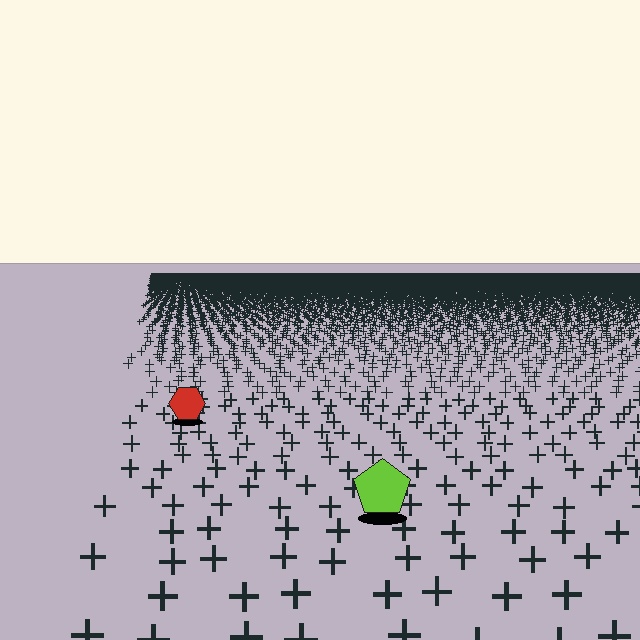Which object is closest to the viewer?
The lime pentagon is closest. The texture marks near it are larger and more spread out.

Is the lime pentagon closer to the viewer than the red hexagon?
Yes. The lime pentagon is closer — you can tell from the texture gradient: the ground texture is coarser near it.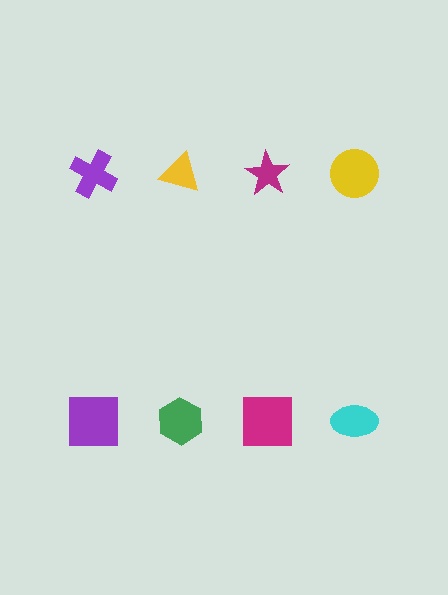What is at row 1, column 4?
A yellow circle.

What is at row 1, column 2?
A yellow triangle.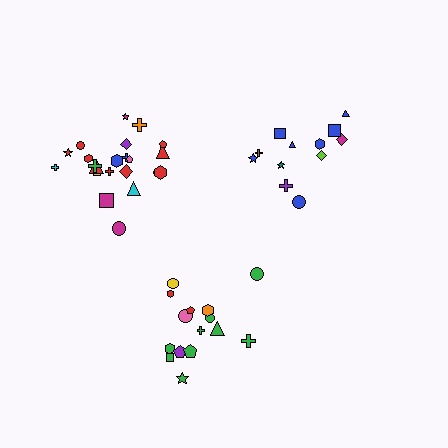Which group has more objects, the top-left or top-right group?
The top-left group.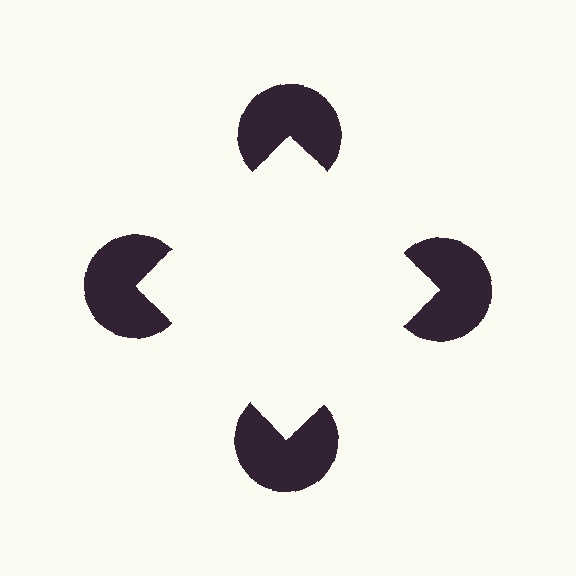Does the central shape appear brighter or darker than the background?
It typically appears slightly brighter than the background, even though no actual brightness change is drawn.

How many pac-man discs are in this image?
There are 4 — one at each vertex of the illusory square.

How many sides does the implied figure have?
4 sides.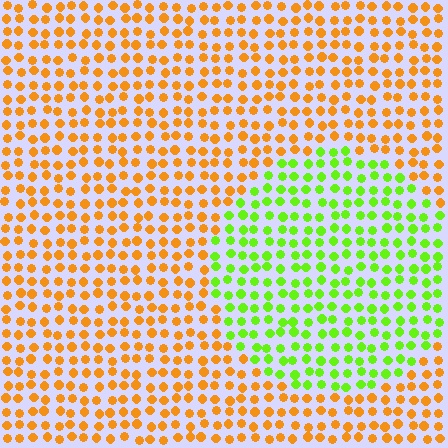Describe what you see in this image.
The image is filled with small orange elements in a uniform arrangement. A circle-shaped region is visible where the elements are tinted to a slightly different hue, forming a subtle color boundary.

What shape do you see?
I see a circle.